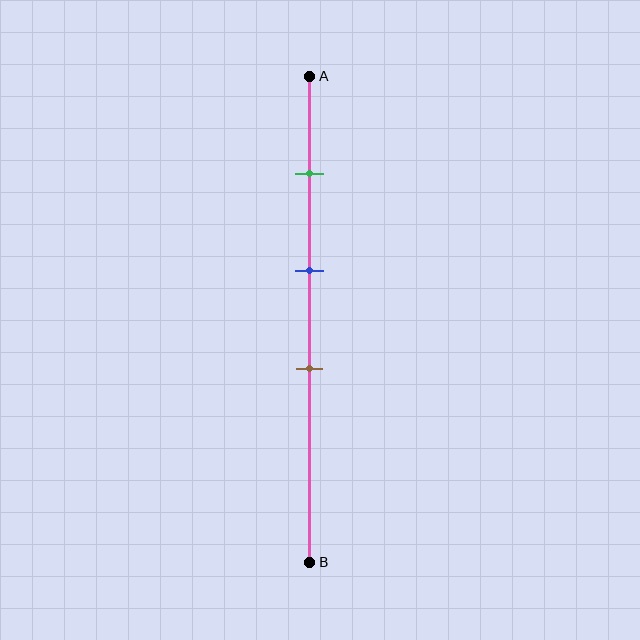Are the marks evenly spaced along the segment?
Yes, the marks are approximately evenly spaced.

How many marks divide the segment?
There are 3 marks dividing the segment.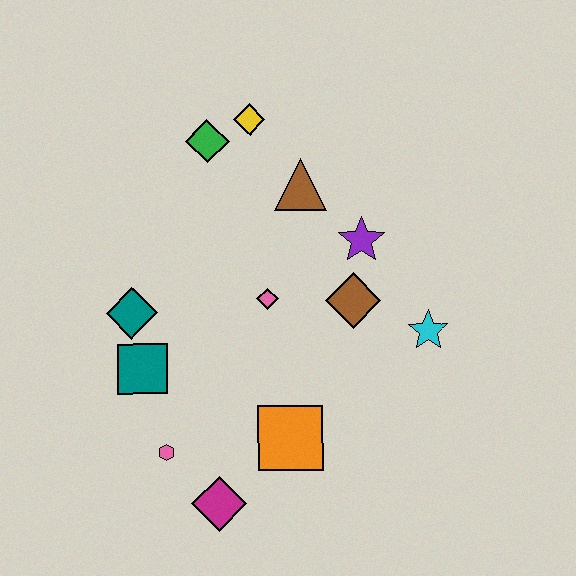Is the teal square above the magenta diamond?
Yes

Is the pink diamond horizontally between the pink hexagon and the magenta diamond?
No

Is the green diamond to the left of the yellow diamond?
Yes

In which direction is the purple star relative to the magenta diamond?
The purple star is above the magenta diamond.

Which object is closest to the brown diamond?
The purple star is closest to the brown diamond.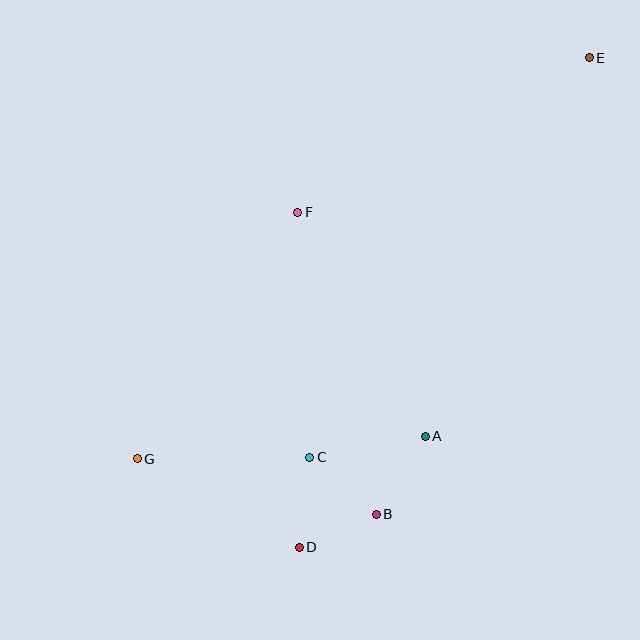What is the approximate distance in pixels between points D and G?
The distance between D and G is approximately 184 pixels.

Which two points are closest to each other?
Points B and D are closest to each other.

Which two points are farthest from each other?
Points E and G are farthest from each other.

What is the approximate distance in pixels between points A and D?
The distance between A and D is approximately 168 pixels.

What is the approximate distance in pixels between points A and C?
The distance between A and C is approximately 118 pixels.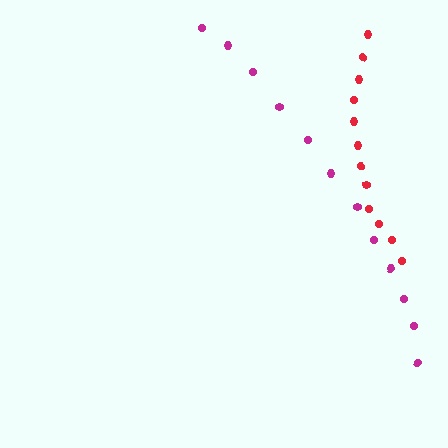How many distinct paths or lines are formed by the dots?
There are 2 distinct paths.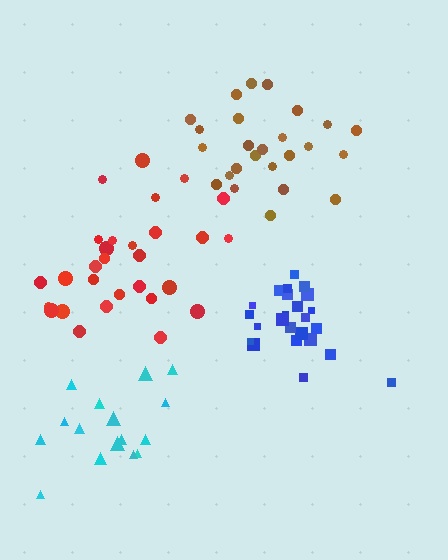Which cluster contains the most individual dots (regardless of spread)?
Red (29).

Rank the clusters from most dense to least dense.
blue, brown, red, cyan.